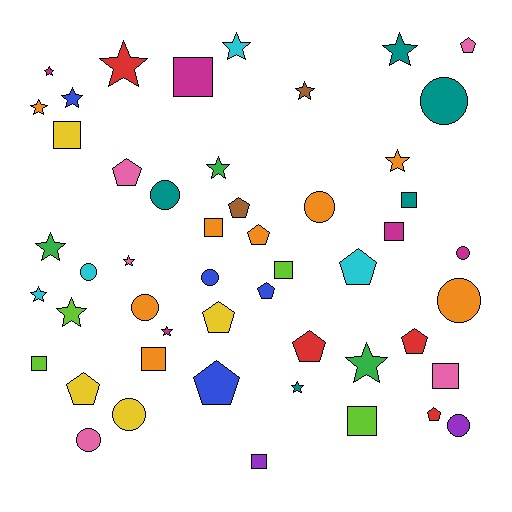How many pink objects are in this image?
There are 5 pink objects.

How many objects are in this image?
There are 50 objects.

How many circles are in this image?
There are 11 circles.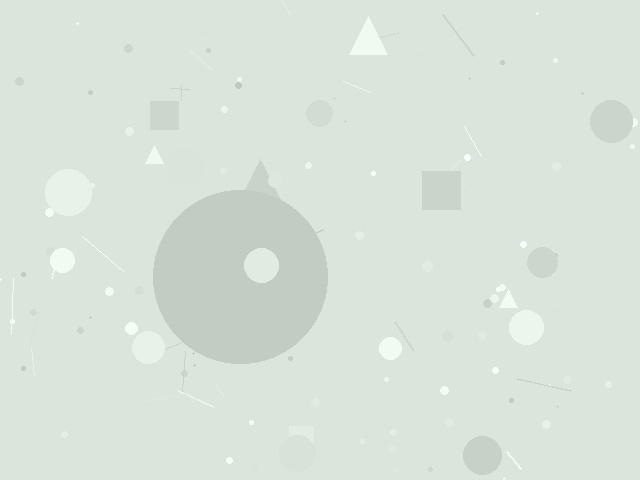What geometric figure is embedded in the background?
A circle is embedded in the background.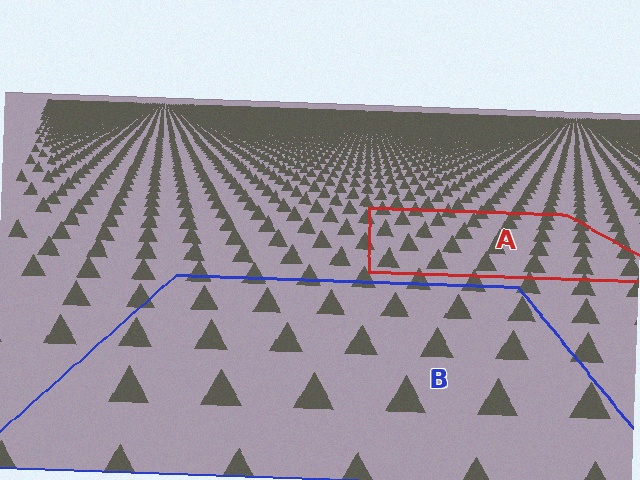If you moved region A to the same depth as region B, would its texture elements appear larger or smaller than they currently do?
They would appear larger. At a closer depth, the same texture elements are projected at a bigger on-screen size.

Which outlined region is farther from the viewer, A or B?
Region A is farther from the viewer — the texture elements inside it appear smaller and more densely packed.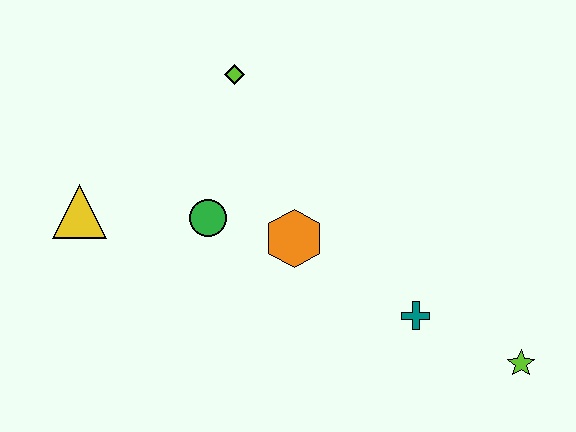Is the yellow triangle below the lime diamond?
Yes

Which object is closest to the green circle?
The orange hexagon is closest to the green circle.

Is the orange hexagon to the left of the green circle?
No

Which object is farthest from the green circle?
The lime star is farthest from the green circle.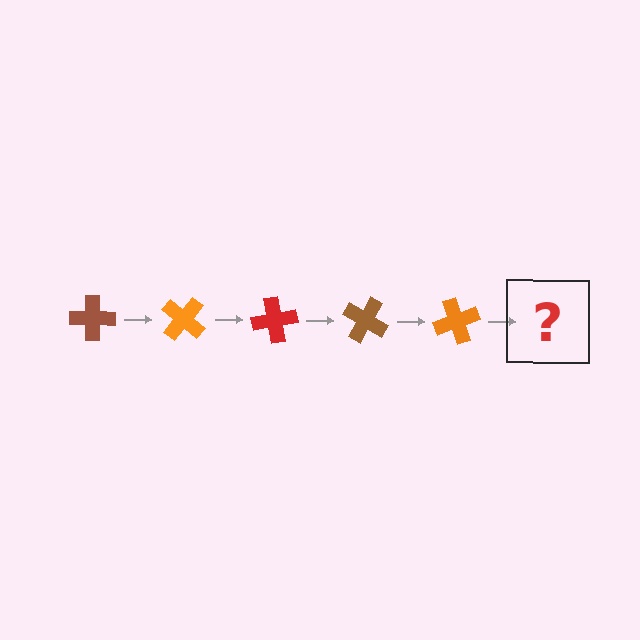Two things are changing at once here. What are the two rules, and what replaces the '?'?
The two rules are that it rotates 40 degrees each step and the color cycles through brown, orange, and red. The '?' should be a red cross, rotated 200 degrees from the start.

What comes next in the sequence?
The next element should be a red cross, rotated 200 degrees from the start.